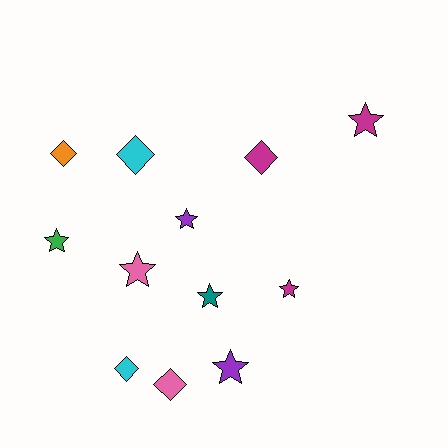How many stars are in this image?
There are 7 stars.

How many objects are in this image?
There are 12 objects.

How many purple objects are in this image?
There are 2 purple objects.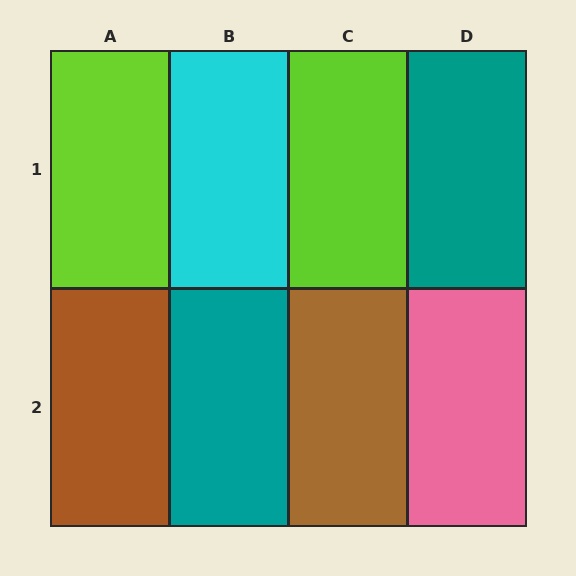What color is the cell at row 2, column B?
Teal.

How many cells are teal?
2 cells are teal.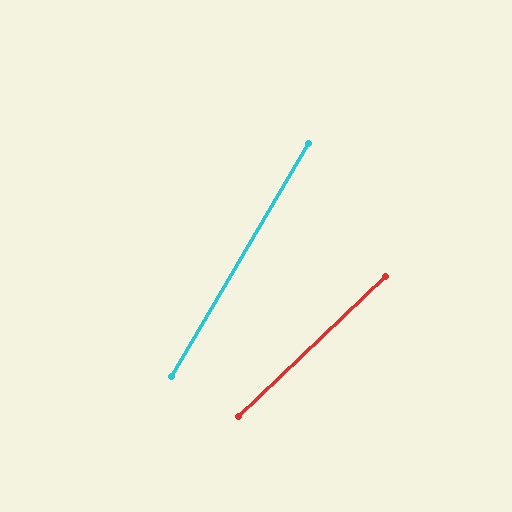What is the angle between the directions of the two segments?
Approximately 16 degrees.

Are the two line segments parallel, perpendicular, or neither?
Neither parallel nor perpendicular — they differ by about 16°.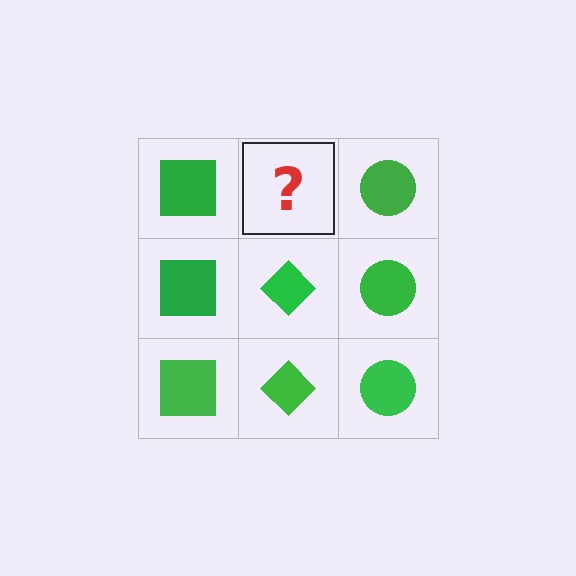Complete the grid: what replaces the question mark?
The question mark should be replaced with a green diamond.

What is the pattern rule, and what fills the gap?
The rule is that each column has a consistent shape. The gap should be filled with a green diamond.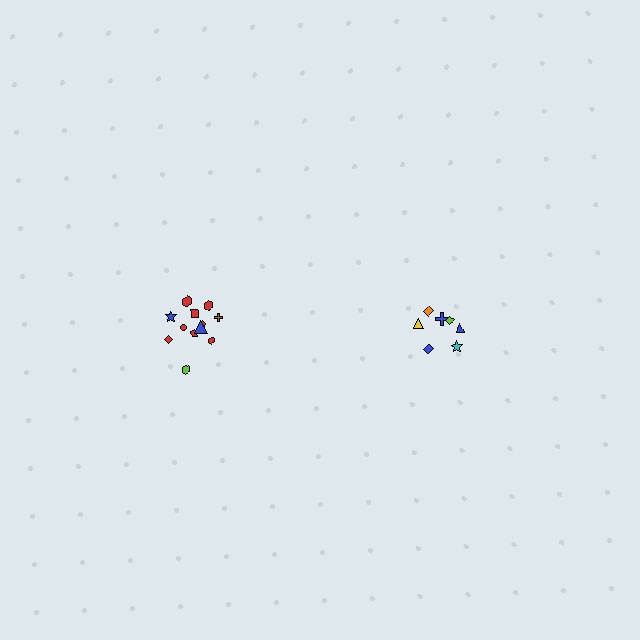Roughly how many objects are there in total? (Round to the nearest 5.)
Roughly 20 objects in total.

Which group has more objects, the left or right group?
The left group.